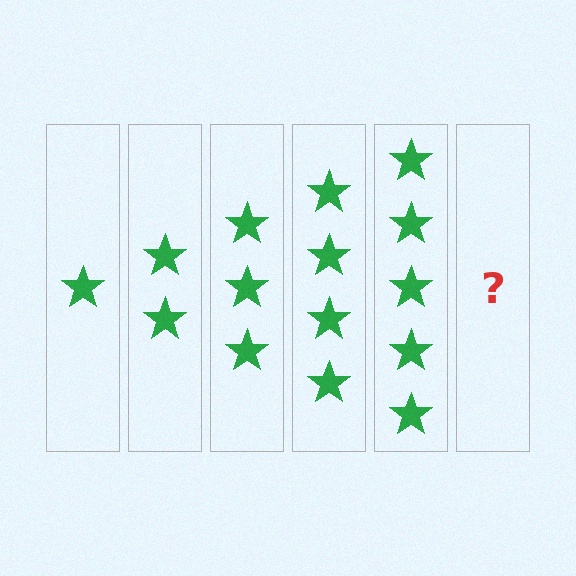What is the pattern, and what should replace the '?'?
The pattern is that each step adds one more star. The '?' should be 6 stars.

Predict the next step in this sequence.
The next step is 6 stars.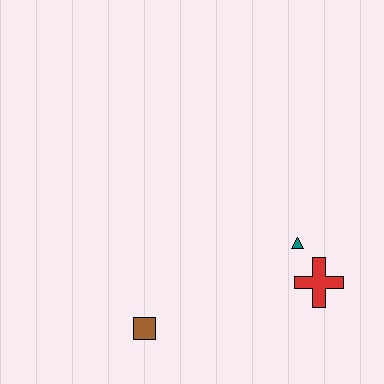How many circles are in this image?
There are no circles.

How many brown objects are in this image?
There is 1 brown object.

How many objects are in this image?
There are 3 objects.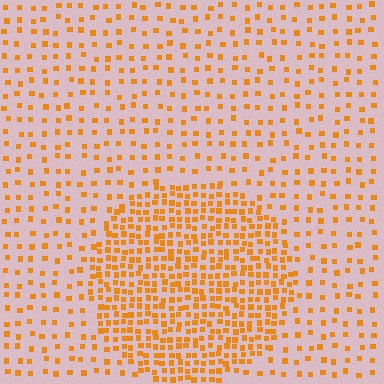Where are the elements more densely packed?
The elements are more densely packed inside the circle boundary.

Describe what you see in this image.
The image contains small orange elements arranged at two different densities. A circle-shaped region is visible where the elements are more densely packed than the surrounding area.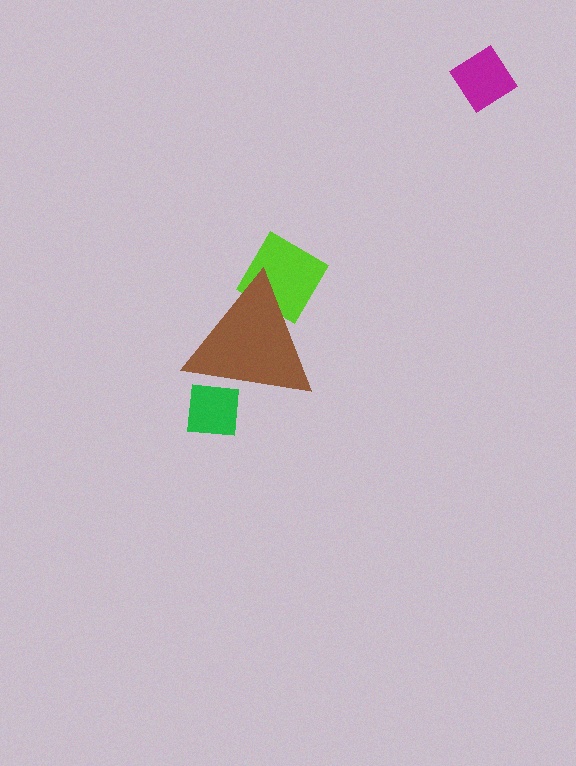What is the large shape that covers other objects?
A brown triangle.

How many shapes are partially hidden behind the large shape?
2 shapes are partially hidden.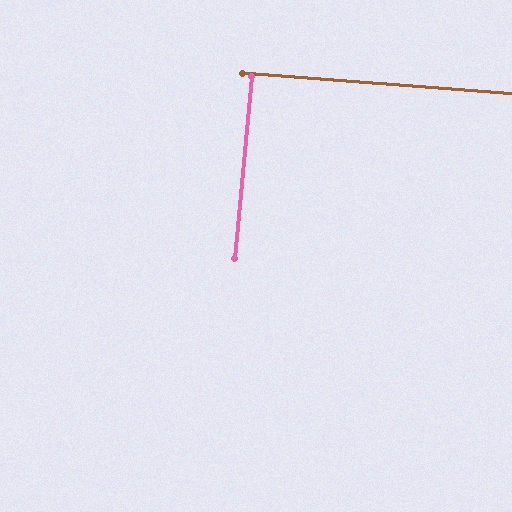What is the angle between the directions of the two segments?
Approximately 89 degrees.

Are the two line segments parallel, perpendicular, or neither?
Perpendicular — they meet at approximately 89°.